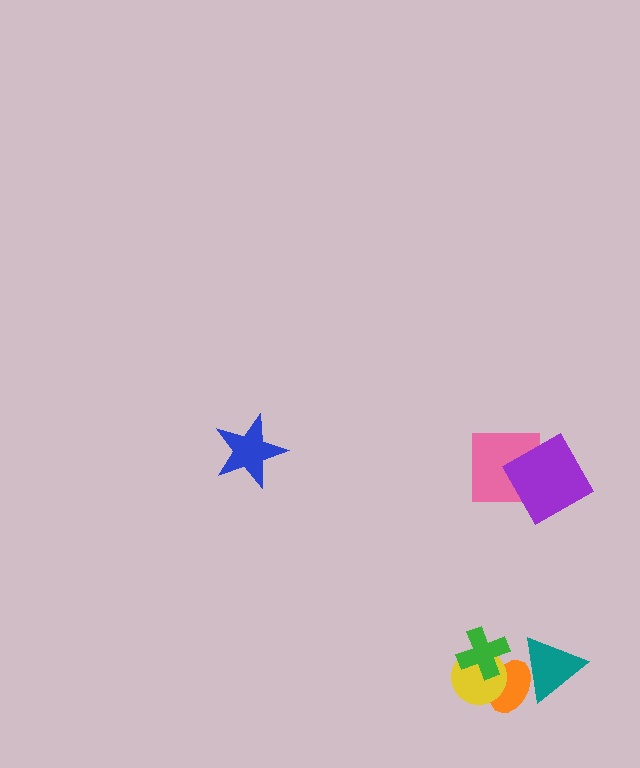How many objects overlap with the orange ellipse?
3 objects overlap with the orange ellipse.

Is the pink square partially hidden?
Yes, it is partially covered by another shape.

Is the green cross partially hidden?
No, no other shape covers it.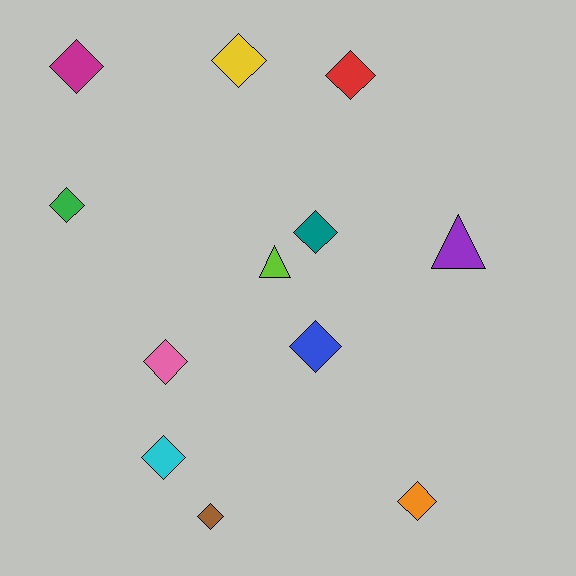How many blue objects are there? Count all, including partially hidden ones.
There is 1 blue object.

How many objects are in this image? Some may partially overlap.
There are 12 objects.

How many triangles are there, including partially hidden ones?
There are 2 triangles.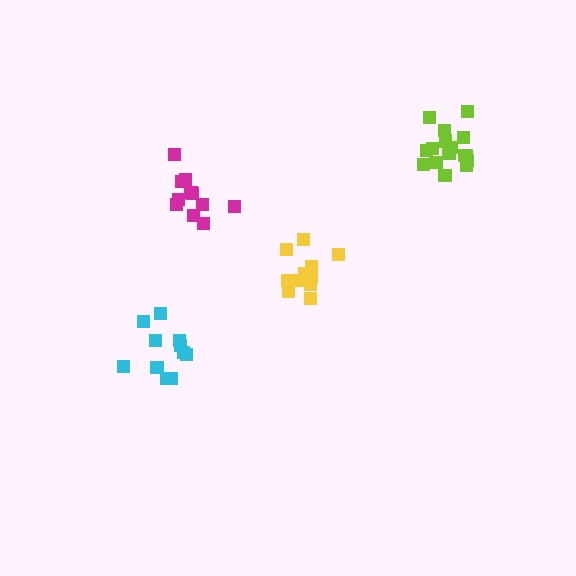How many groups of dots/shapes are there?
There are 4 groups.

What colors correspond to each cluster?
The clusters are colored: cyan, magenta, lime, yellow.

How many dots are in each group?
Group 1: 11 dots, Group 2: 11 dots, Group 3: 16 dots, Group 4: 11 dots (49 total).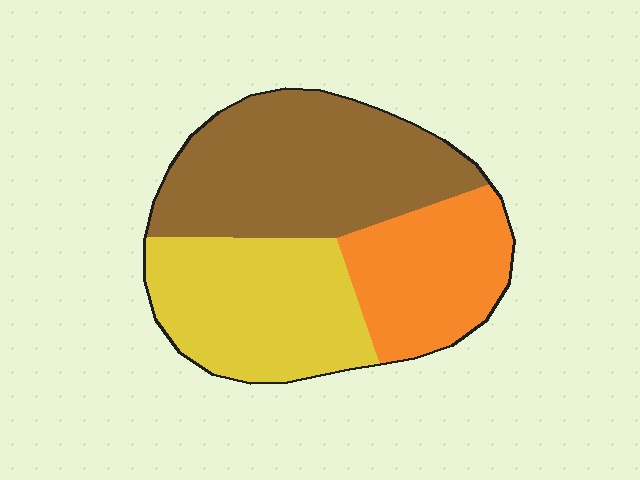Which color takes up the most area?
Brown, at roughly 40%.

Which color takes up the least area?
Orange, at roughly 25%.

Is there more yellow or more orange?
Yellow.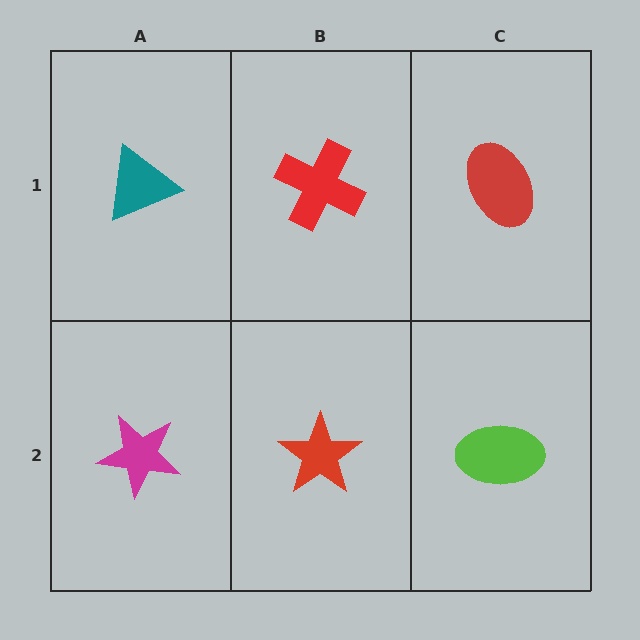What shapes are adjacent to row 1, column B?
A red star (row 2, column B), a teal triangle (row 1, column A), a red ellipse (row 1, column C).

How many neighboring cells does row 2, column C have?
2.